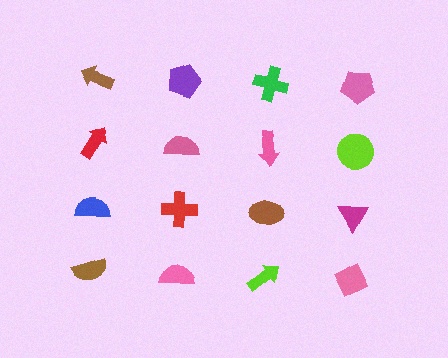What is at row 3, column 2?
A red cross.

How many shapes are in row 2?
4 shapes.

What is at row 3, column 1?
A blue semicircle.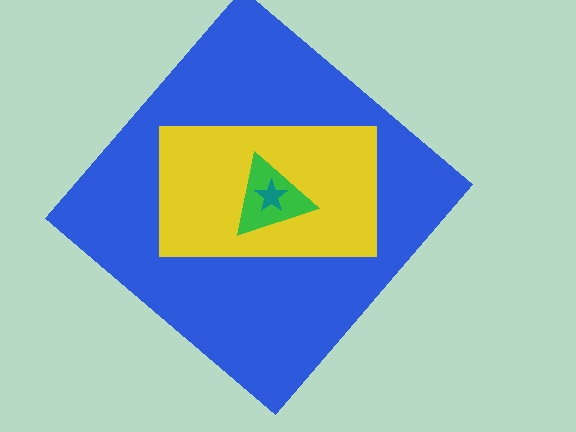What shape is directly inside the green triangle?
The teal star.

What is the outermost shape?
The blue diamond.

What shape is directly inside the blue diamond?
The yellow rectangle.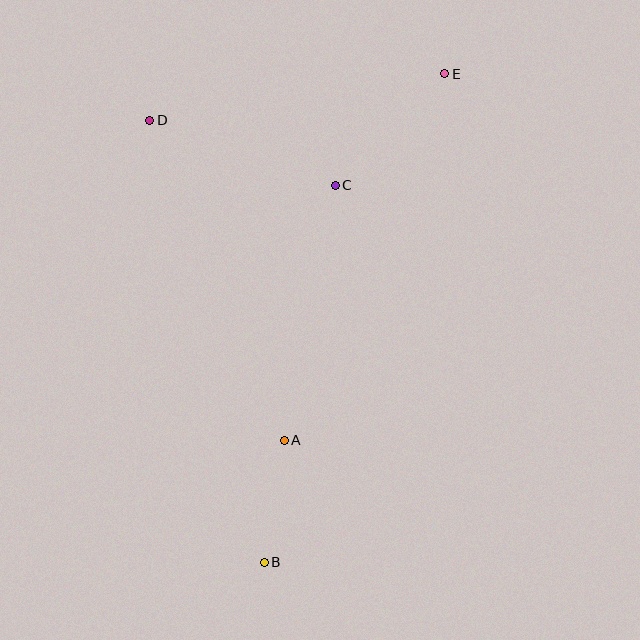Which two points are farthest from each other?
Points B and E are farthest from each other.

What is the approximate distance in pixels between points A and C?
The distance between A and C is approximately 260 pixels.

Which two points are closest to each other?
Points A and B are closest to each other.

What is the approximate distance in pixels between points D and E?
The distance between D and E is approximately 299 pixels.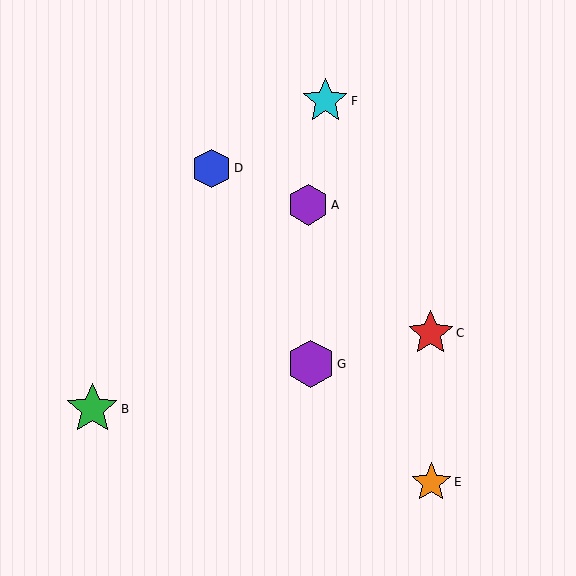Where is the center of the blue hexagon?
The center of the blue hexagon is at (211, 168).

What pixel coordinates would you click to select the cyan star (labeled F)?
Click at (325, 101) to select the cyan star F.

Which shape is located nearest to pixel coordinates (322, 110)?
The cyan star (labeled F) at (325, 101) is nearest to that location.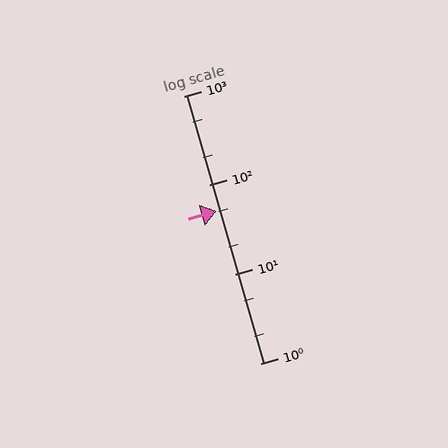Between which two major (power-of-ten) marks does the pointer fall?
The pointer is between 10 and 100.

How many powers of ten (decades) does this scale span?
The scale spans 3 decades, from 1 to 1000.